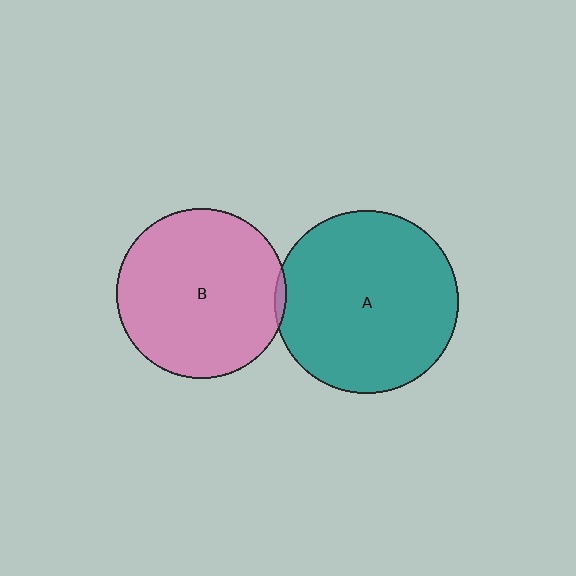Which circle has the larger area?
Circle A (teal).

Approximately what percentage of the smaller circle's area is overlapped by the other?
Approximately 5%.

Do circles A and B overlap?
Yes.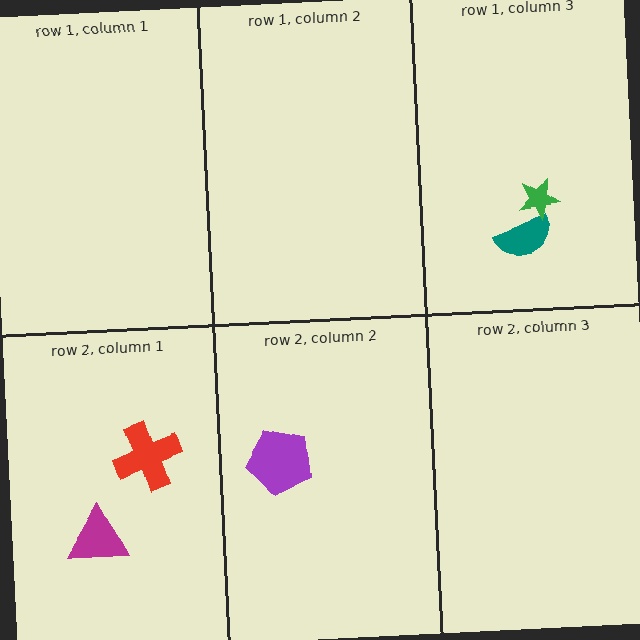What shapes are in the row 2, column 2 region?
The purple pentagon.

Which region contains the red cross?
The row 2, column 1 region.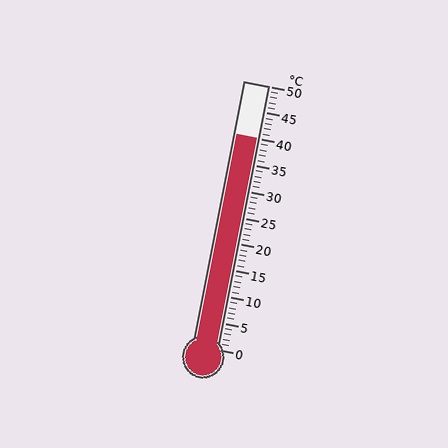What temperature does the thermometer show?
The thermometer shows approximately 40°C.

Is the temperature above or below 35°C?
The temperature is above 35°C.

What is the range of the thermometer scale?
The thermometer scale ranges from 0°C to 50°C.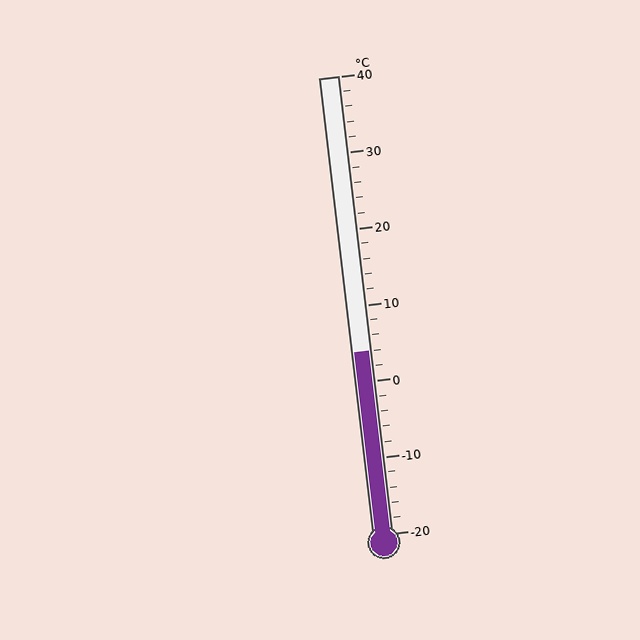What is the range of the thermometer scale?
The thermometer scale ranges from -20°C to 40°C.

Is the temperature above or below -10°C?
The temperature is above -10°C.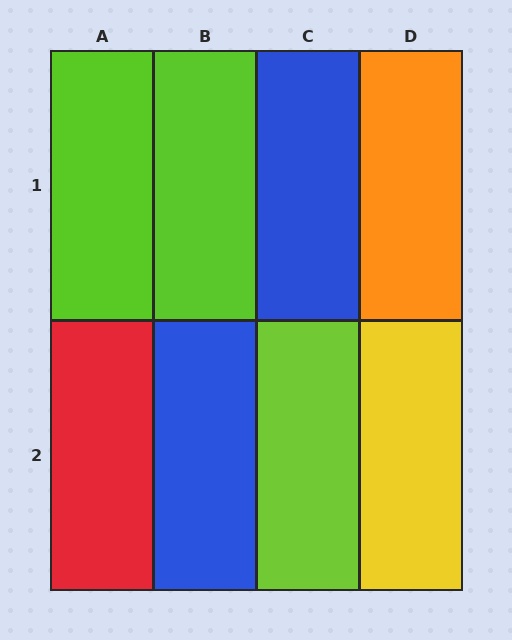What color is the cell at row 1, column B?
Lime.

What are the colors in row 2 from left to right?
Red, blue, lime, yellow.